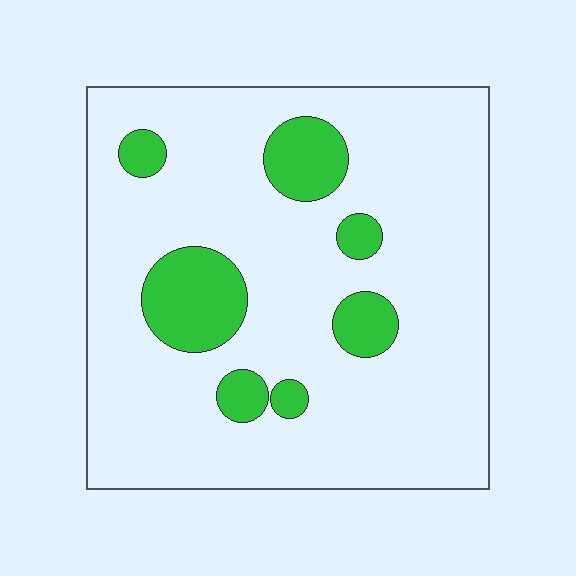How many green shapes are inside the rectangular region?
7.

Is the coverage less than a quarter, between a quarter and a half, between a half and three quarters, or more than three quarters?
Less than a quarter.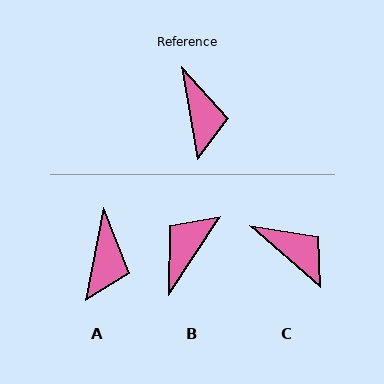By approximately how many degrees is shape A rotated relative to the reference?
Approximately 21 degrees clockwise.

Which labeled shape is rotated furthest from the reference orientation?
B, about 137 degrees away.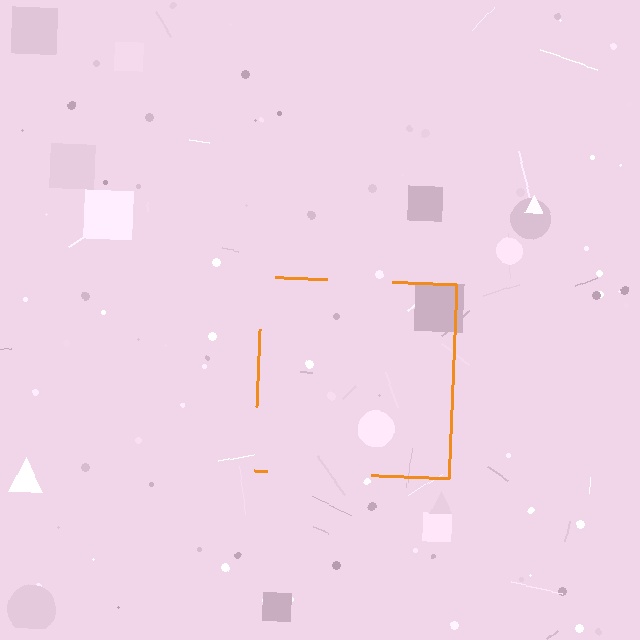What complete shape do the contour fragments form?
The contour fragments form a square.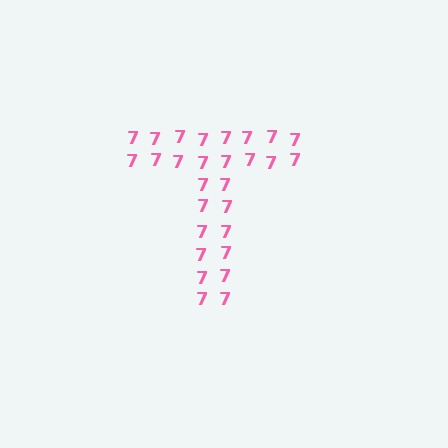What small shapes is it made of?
It is made of small digit 7's.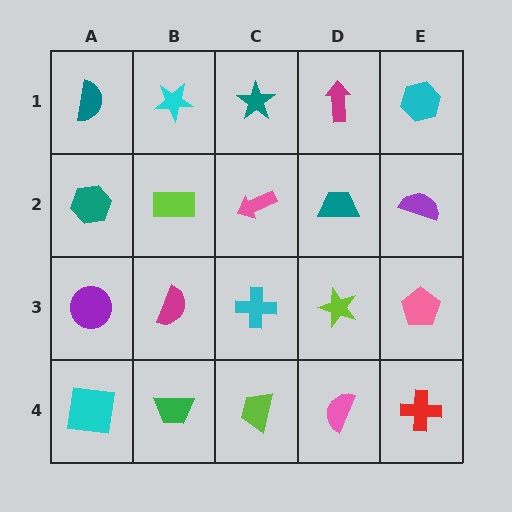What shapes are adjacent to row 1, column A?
A teal hexagon (row 2, column A), a cyan star (row 1, column B).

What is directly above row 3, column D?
A teal trapezoid.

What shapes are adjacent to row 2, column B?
A cyan star (row 1, column B), a magenta semicircle (row 3, column B), a teal hexagon (row 2, column A), a pink arrow (row 2, column C).